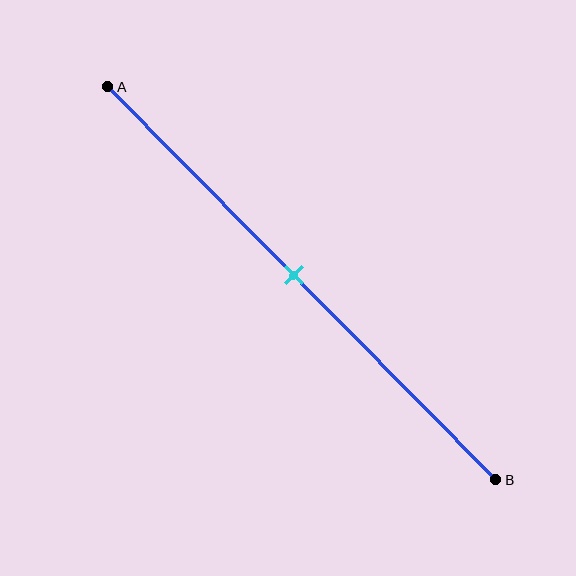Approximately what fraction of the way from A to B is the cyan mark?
The cyan mark is approximately 50% of the way from A to B.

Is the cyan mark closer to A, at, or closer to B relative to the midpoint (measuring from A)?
The cyan mark is approximately at the midpoint of segment AB.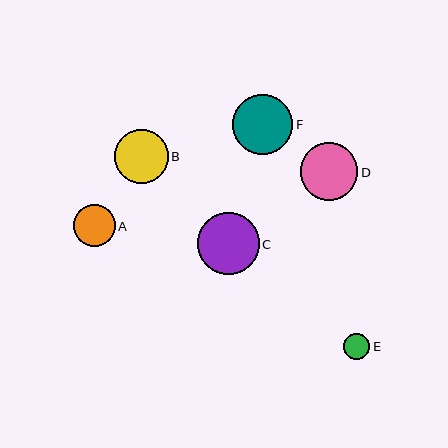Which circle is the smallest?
Circle E is the smallest with a size of approximately 26 pixels.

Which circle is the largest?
Circle C is the largest with a size of approximately 61 pixels.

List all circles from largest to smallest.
From largest to smallest: C, F, D, B, A, E.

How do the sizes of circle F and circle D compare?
Circle F and circle D are approximately the same size.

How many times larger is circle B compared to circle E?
Circle B is approximately 2.1 times the size of circle E.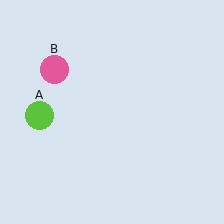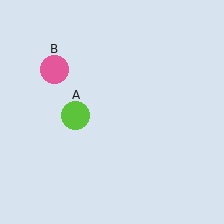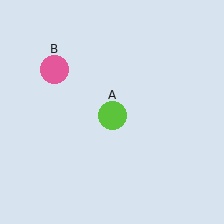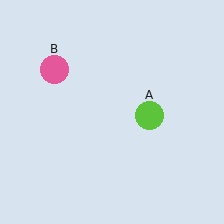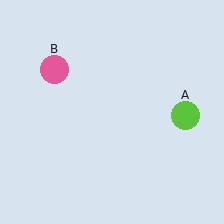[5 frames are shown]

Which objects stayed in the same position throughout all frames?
Pink circle (object B) remained stationary.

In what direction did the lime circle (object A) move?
The lime circle (object A) moved right.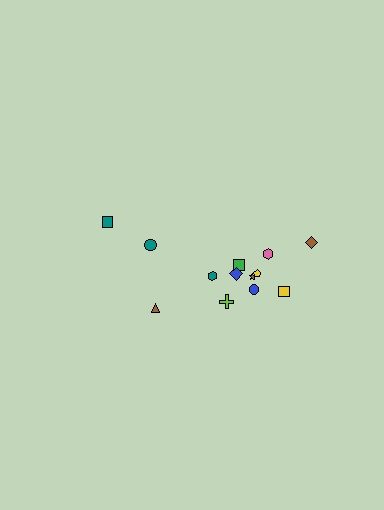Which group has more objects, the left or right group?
The right group.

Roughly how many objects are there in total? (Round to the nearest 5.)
Roughly 15 objects in total.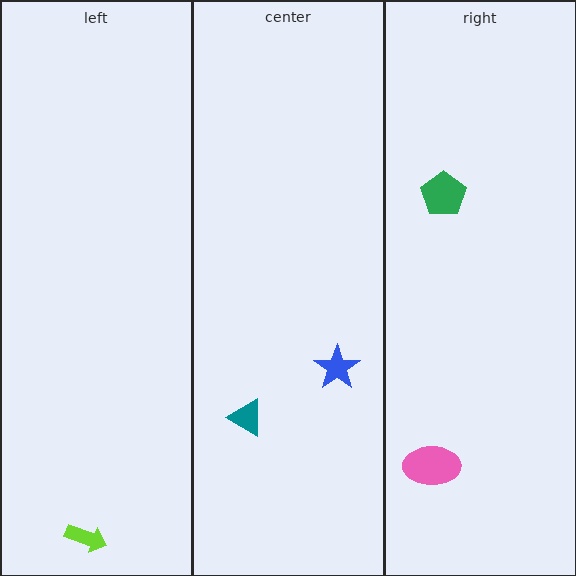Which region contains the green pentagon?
The right region.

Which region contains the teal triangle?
The center region.